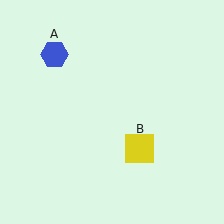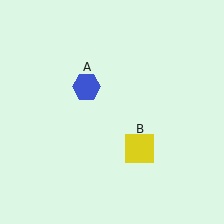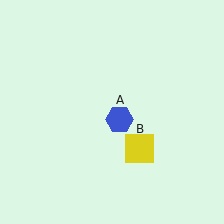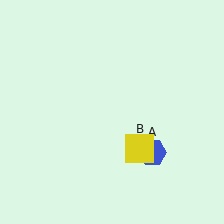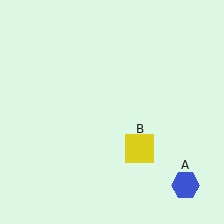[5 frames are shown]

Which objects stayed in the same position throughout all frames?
Yellow square (object B) remained stationary.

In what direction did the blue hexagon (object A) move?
The blue hexagon (object A) moved down and to the right.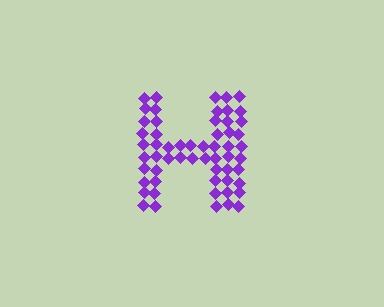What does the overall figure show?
The overall figure shows the letter H.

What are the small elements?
The small elements are diamonds.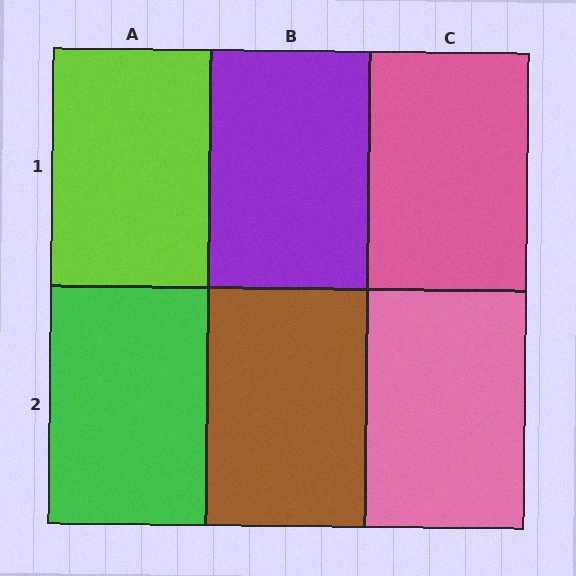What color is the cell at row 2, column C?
Pink.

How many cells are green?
1 cell is green.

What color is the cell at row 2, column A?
Green.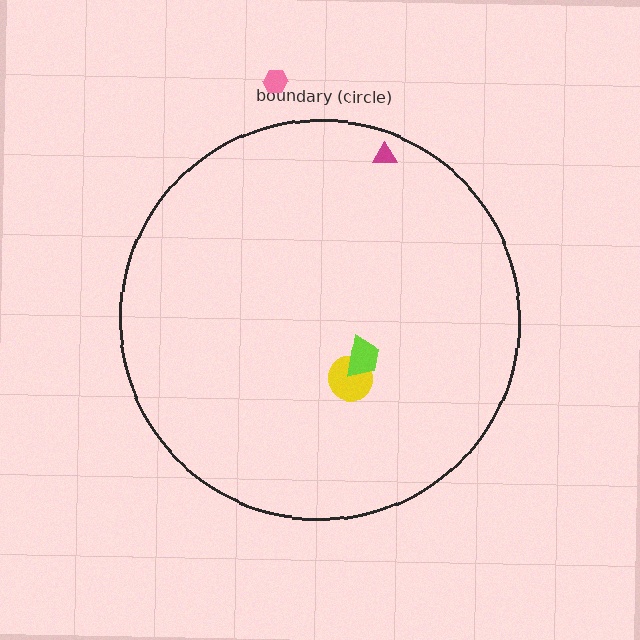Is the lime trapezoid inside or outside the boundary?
Inside.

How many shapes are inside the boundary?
3 inside, 1 outside.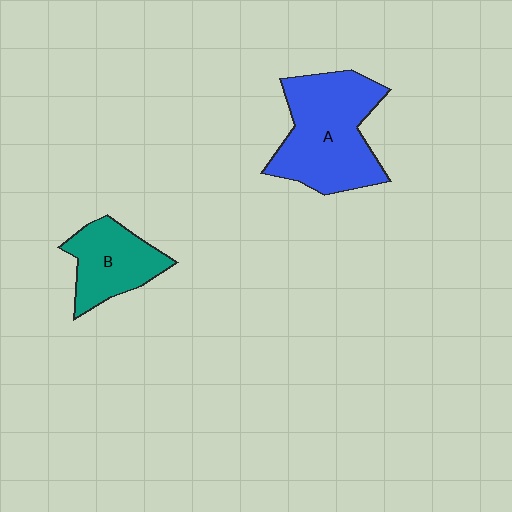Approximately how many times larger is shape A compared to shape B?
Approximately 1.7 times.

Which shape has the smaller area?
Shape B (teal).